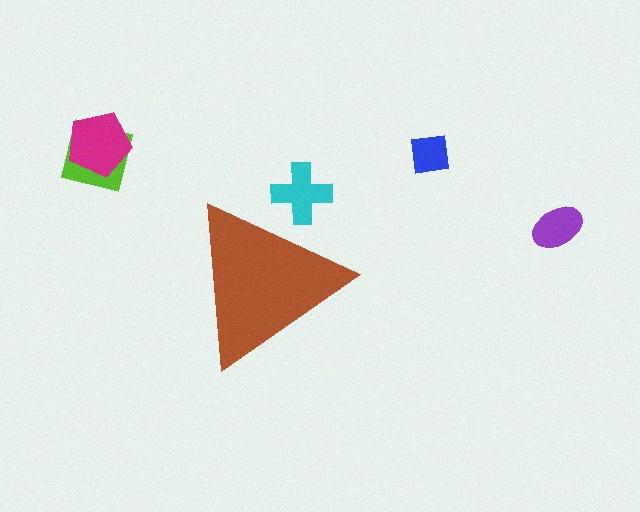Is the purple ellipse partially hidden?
No, the purple ellipse is fully visible.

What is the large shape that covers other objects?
A brown triangle.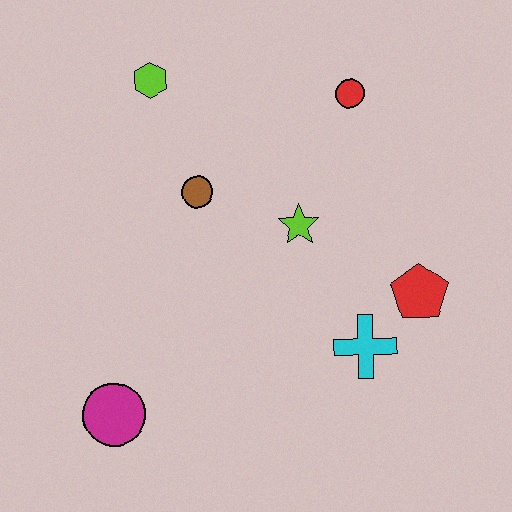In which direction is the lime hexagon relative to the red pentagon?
The lime hexagon is to the left of the red pentagon.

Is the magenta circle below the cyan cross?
Yes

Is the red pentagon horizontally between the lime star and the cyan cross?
No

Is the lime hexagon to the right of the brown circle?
No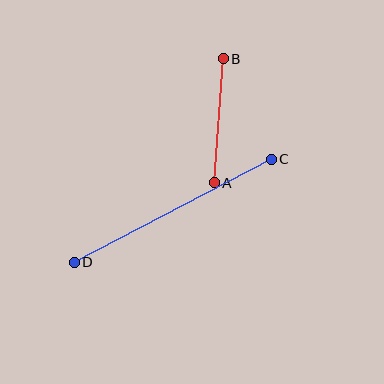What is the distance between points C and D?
The distance is approximately 222 pixels.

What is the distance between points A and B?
The distance is approximately 124 pixels.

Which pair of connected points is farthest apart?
Points C and D are farthest apart.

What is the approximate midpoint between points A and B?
The midpoint is at approximately (219, 121) pixels.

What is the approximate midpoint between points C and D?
The midpoint is at approximately (173, 211) pixels.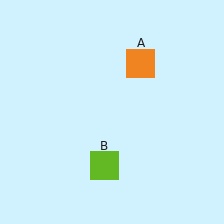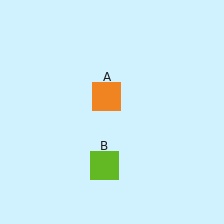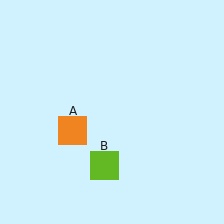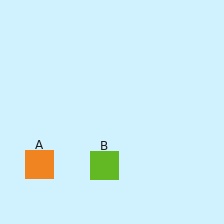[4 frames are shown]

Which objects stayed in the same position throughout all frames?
Lime square (object B) remained stationary.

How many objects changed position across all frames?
1 object changed position: orange square (object A).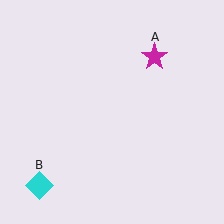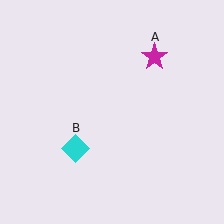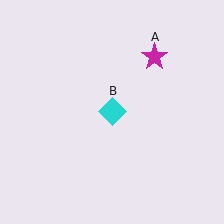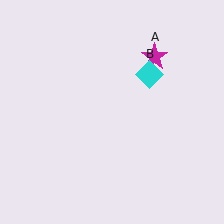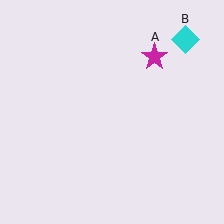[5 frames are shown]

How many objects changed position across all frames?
1 object changed position: cyan diamond (object B).